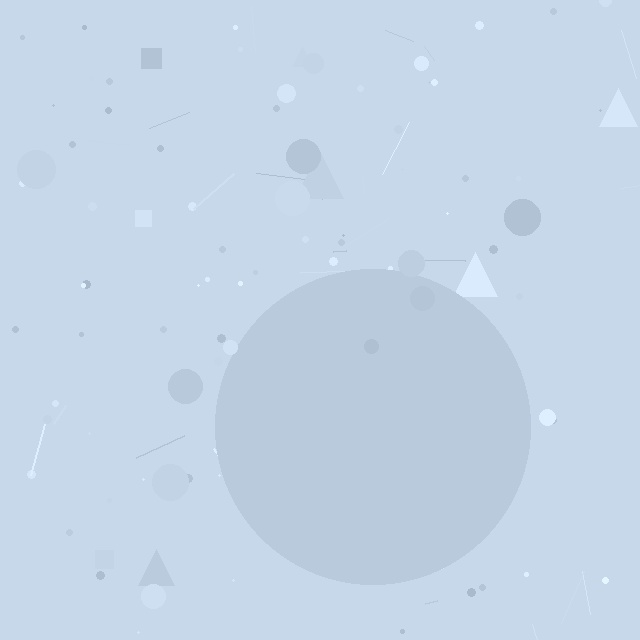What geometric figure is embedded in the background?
A circle is embedded in the background.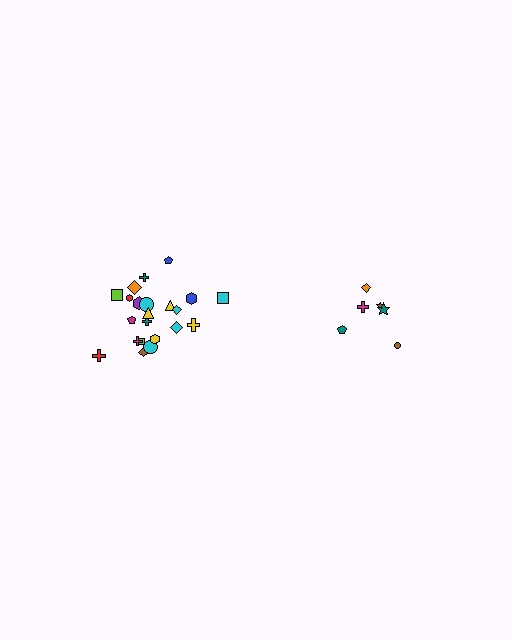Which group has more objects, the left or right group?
The left group.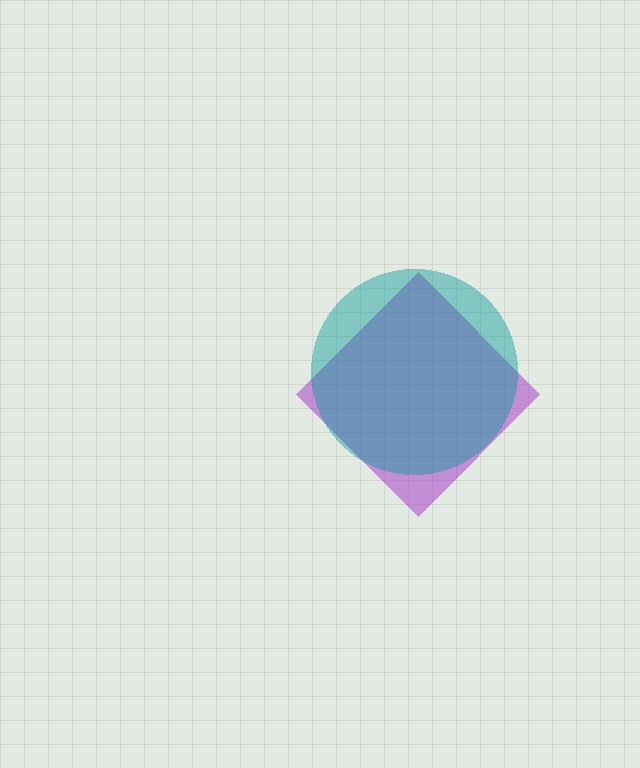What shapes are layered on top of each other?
The layered shapes are: a purple diamond, a teal circle.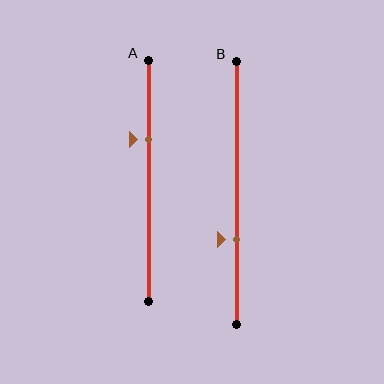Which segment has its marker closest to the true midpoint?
Segment A has its marker closest to the true midpoint.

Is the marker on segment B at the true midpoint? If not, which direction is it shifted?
No, the marker on segment B is shifted downward by about 18% of the segment length.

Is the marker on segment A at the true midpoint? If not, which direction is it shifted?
No, the marker on segment A is shifted upward by about 17% of the segment length.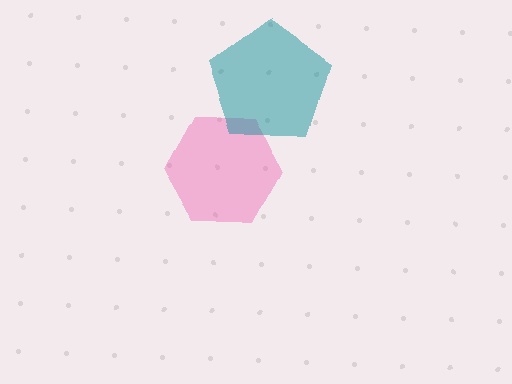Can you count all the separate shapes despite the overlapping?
Yes, there are 2 separate shapes.